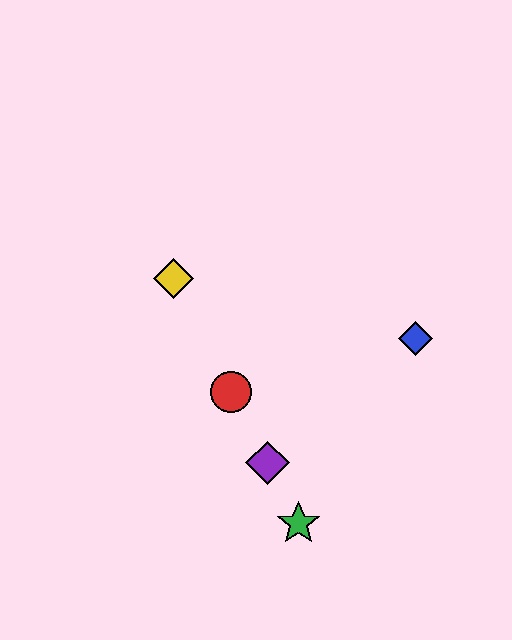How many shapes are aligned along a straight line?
4 shapes (the red circle, the green star, the yellow diamond, the purple diamond) are aligned along a straight line.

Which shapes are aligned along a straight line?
The red circle, the green star, the yellow diamond, the purple diamond are aligned along a straight line.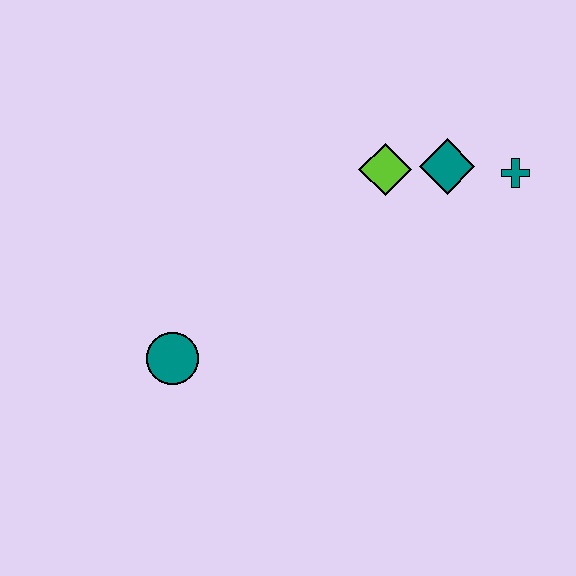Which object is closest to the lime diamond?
The teal diamond is closest to the lime diamond.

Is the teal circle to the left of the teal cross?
Yes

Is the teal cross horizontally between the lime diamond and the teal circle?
No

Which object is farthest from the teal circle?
The teal cross is farthest from the teal circle.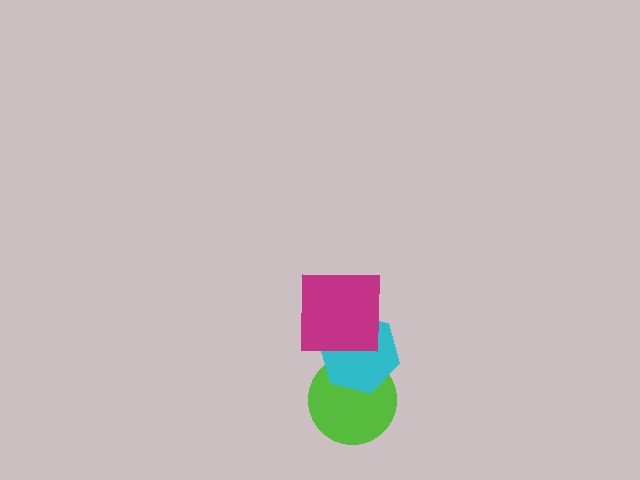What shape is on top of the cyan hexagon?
The magenta square is on top of the cyan hexagon.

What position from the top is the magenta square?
The magenta square is 1st from the top.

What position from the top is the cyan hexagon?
The cyan hexagon is 2nd from the top.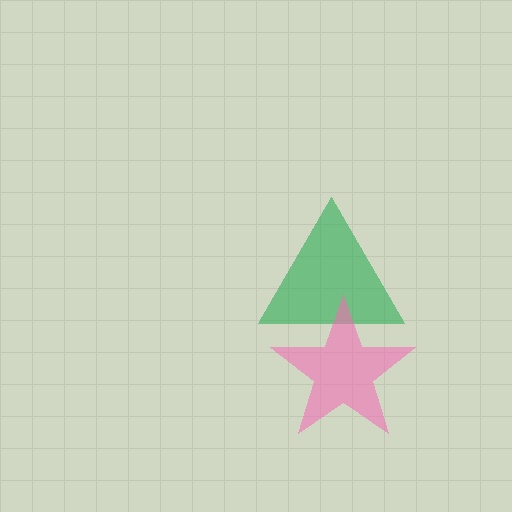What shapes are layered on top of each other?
The layered shapes are: a green triangle, a pink star.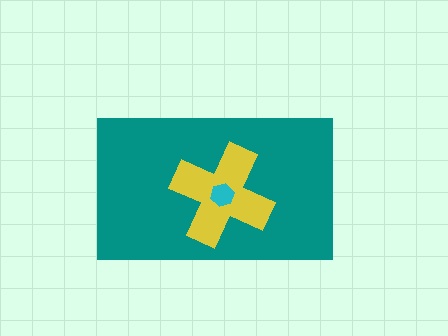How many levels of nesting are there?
3.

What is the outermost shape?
The teal rectangle.